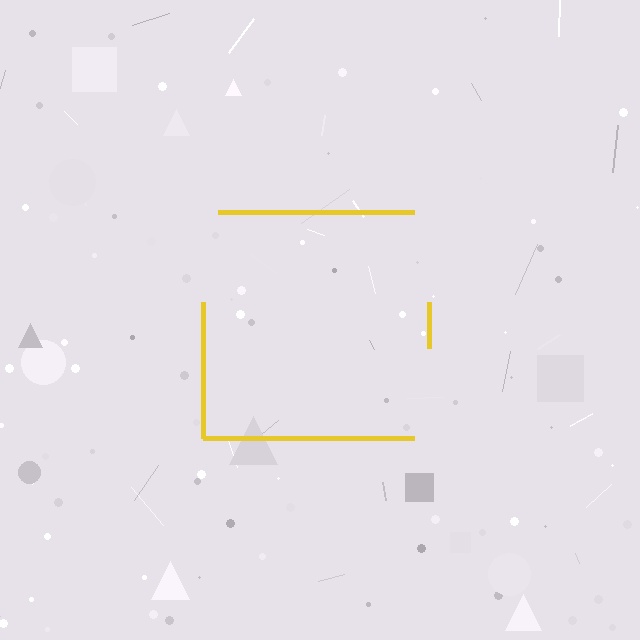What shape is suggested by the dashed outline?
The dashed outline suggests a square.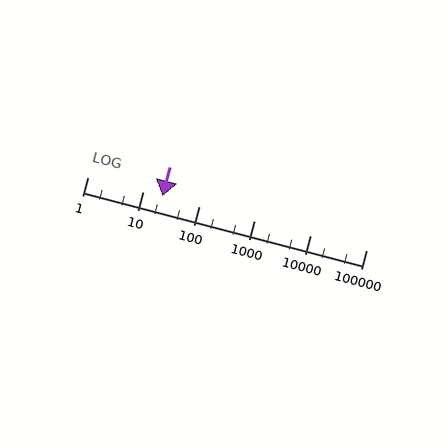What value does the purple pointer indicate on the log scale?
The pointer indicates approximately 22.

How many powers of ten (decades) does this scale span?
The scale spans 5 decades, from 1 to 100000.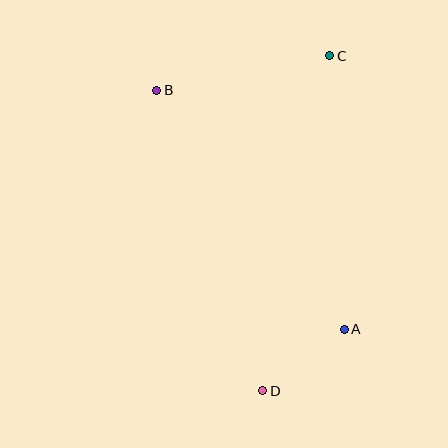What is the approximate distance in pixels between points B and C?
The distance between B and C is approximately 176 pixels.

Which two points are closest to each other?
Points A and D are closest to each other.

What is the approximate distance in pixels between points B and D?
The distance between B and D is approximately 319 pixels.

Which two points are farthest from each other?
Points C and D are farthest from each other.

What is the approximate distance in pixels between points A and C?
The distance between A and C is approximately 274 pixels.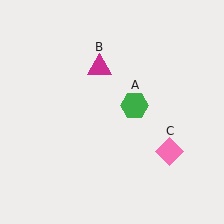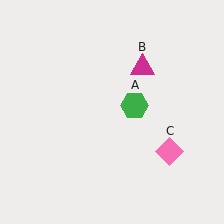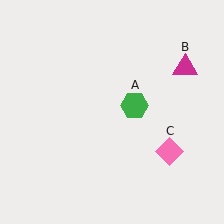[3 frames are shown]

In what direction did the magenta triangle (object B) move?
The magenta triangle (object B) moved right.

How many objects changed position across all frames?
1 object changed position: magenta triangle (object B).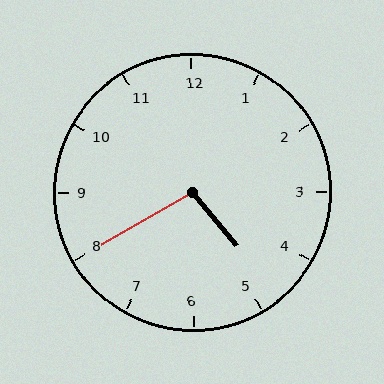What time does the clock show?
4:40.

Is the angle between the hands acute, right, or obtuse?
It is obtuse.